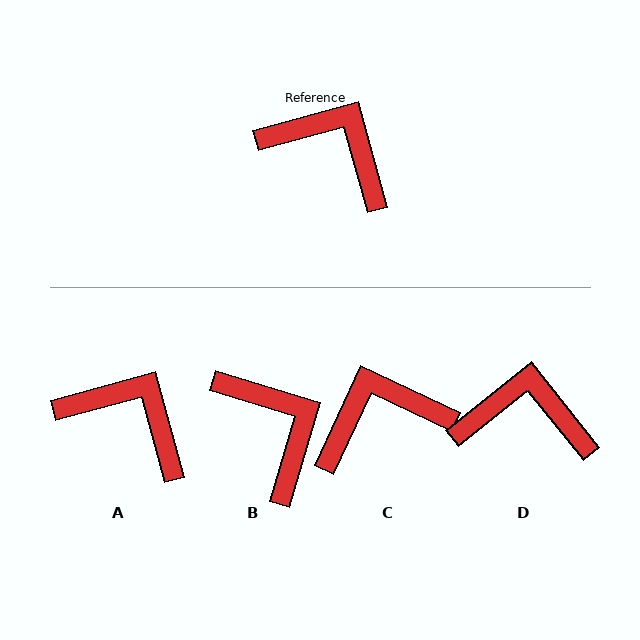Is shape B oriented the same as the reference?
No, it is off by about 32 degrees.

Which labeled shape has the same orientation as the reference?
A.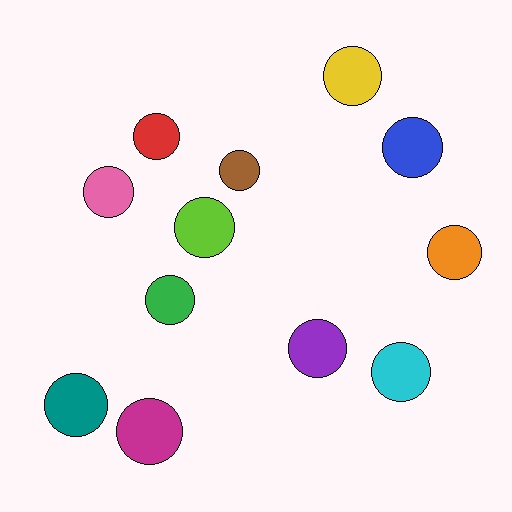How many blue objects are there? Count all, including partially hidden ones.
There is 1 blue object.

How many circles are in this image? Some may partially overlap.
There are 12 circles.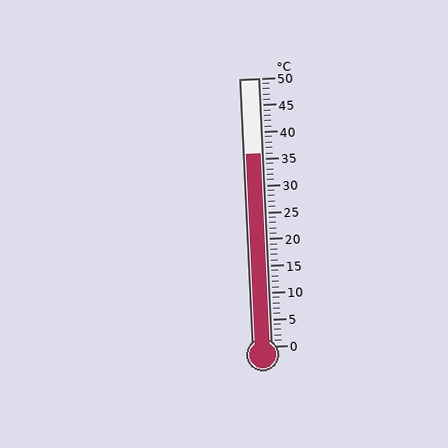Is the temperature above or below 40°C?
The temperature is below 40°C.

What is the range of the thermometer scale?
The thermometer scale ranges from 0°C to 50°C.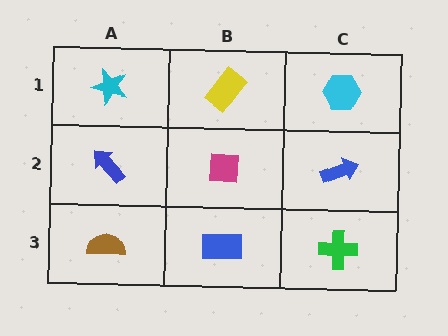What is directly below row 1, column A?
A blue arrow.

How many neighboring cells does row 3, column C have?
2.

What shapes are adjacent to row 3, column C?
A blue arrow (row 2, column C), a blue rectangle (row 3, column B).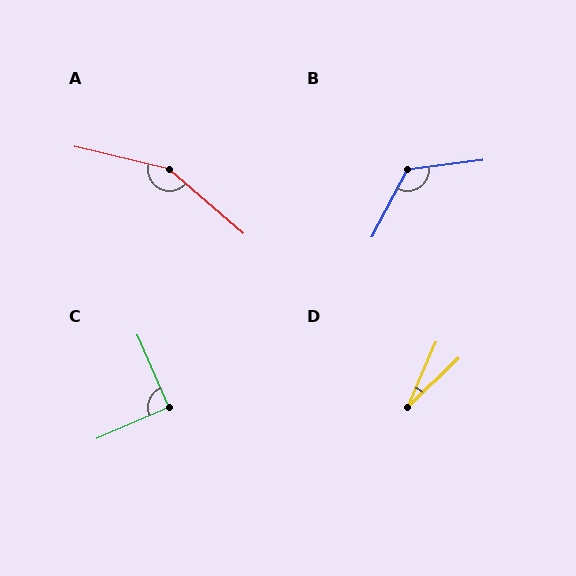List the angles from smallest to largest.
D (23°), C (90°), B (125°), A (153°).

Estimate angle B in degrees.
Approximately 125 degrees.